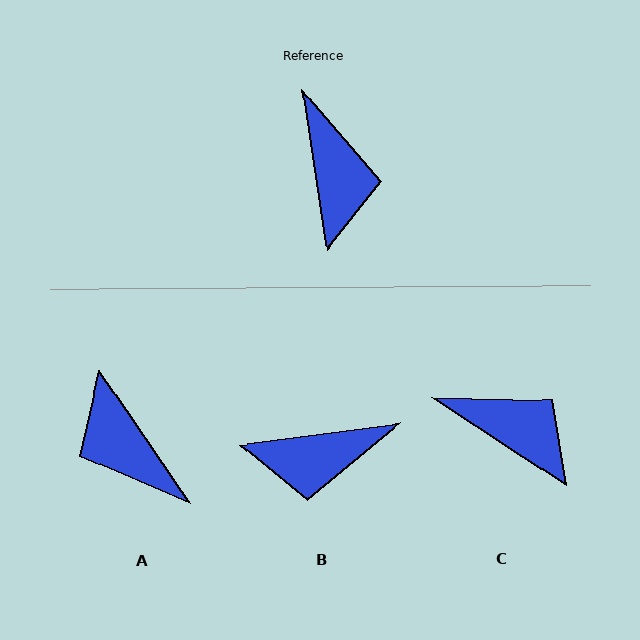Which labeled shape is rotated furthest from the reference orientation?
A, about 154 degrees away.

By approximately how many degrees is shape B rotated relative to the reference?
Approximately 91 degrees clockwise.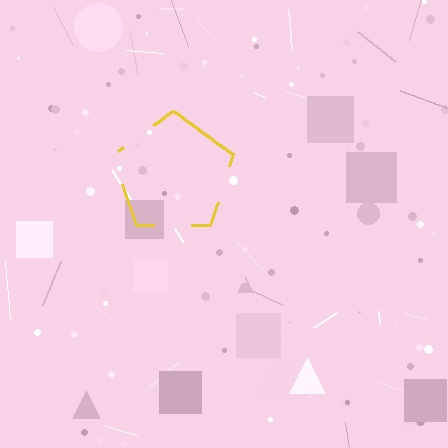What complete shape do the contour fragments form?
The contour fragments form a pentagon.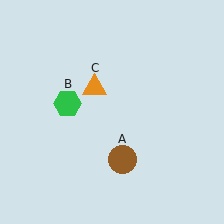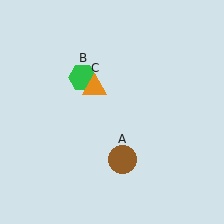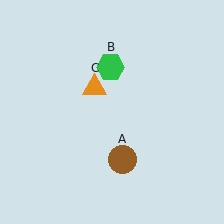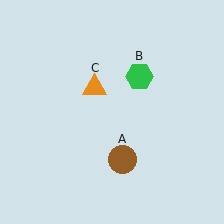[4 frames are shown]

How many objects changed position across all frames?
1 object changed position: green hexagon (object B).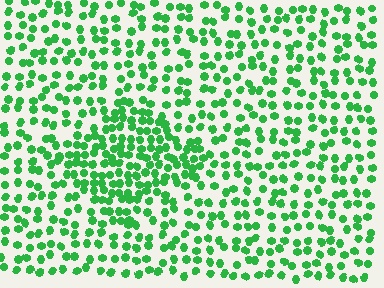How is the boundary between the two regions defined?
The boundary is defined by a change in element density (approximately 1.8x ratio). All elements are the same color, size, and shape.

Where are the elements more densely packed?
The elements are more densely packed inside the diamond boundary.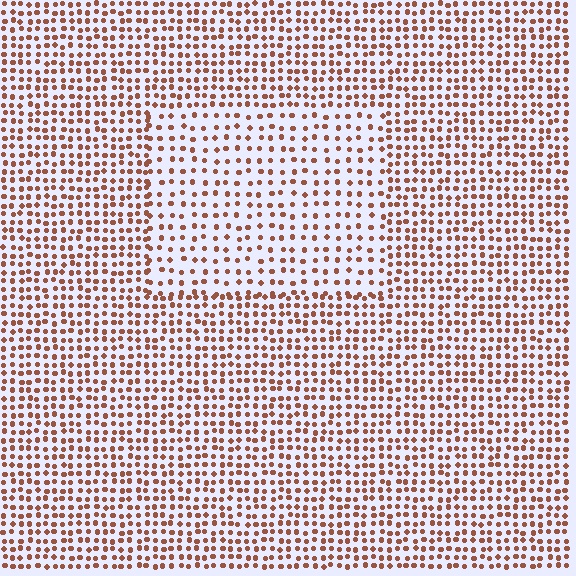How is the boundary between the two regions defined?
The boundary is defined by a change in element density (approximately 1.7x ratio). All elements are the same color, size, and shape.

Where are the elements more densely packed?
The elements are more densely packed outside the rectangle boundary.